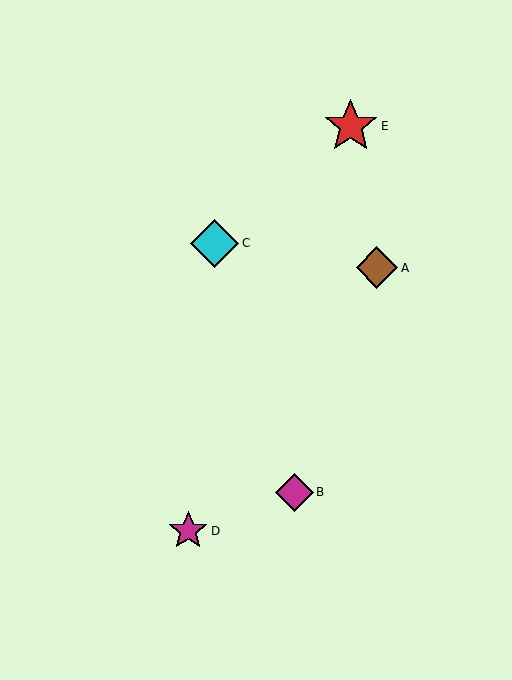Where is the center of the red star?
The center of the red star is at (351, 126).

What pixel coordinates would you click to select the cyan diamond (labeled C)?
Click at (215, 243) to select the cyan diamond C.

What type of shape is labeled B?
Shape B is a magenta diamond.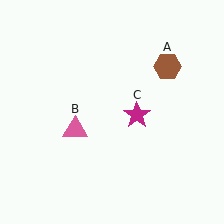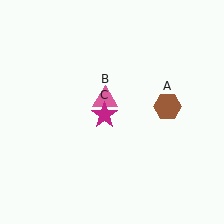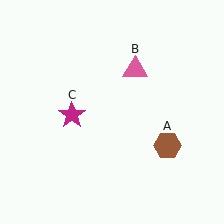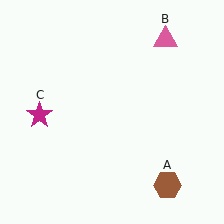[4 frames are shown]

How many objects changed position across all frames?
3 objects changed position: brown hexagon (object A), pink triangle (object B), magenta star (object C).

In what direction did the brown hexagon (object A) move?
The brown hexagon (object A) moved down.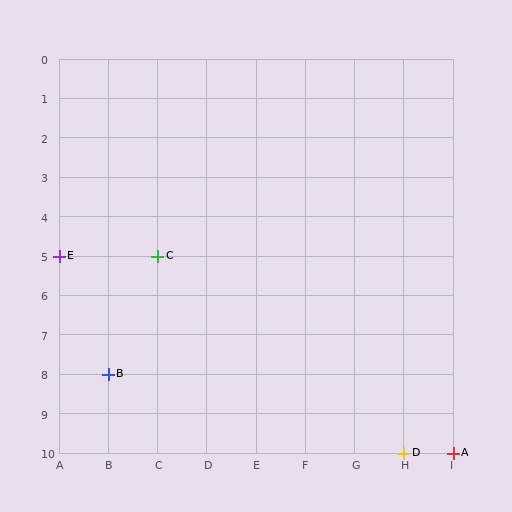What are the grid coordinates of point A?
Point A is at grid coordinates (I, 10).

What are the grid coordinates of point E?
Point E is at grid coordinates (A, 5).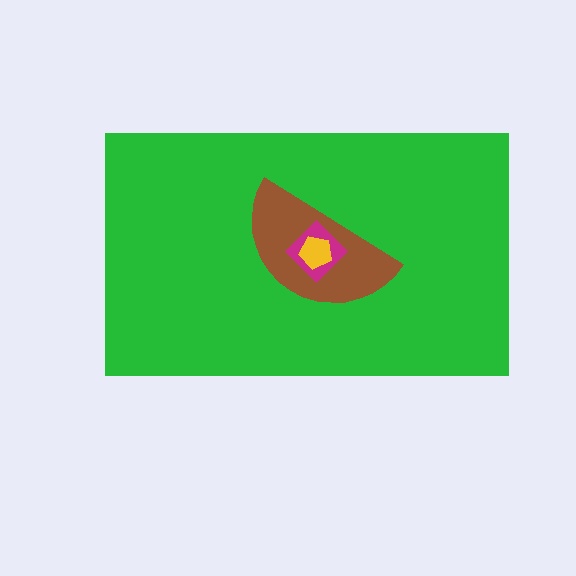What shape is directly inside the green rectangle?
The brown semicircle.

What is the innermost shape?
The yellow pentagon.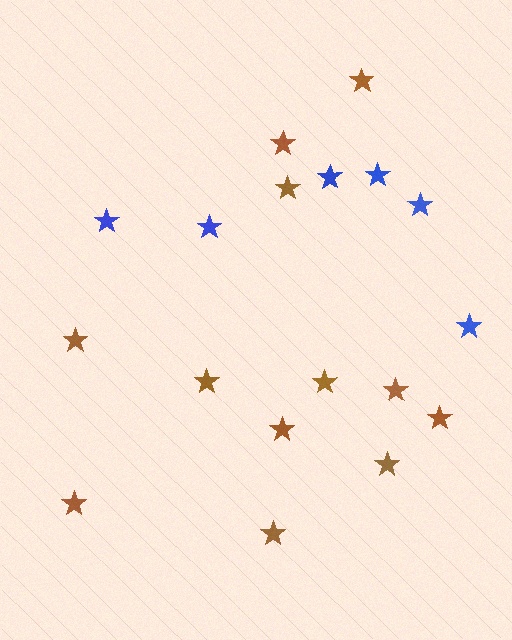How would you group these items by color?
There are 2 groups: one group of brown stars (12) and one group of blue stars (6).